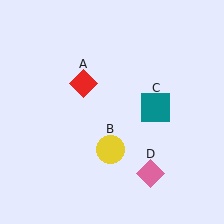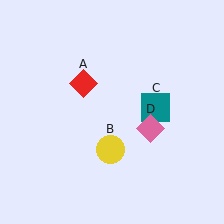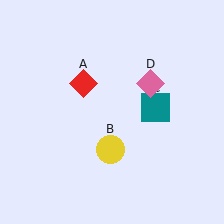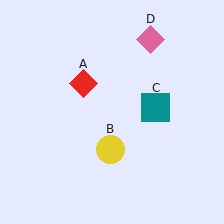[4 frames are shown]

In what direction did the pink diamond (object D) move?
The pink diamond (object D) moved up.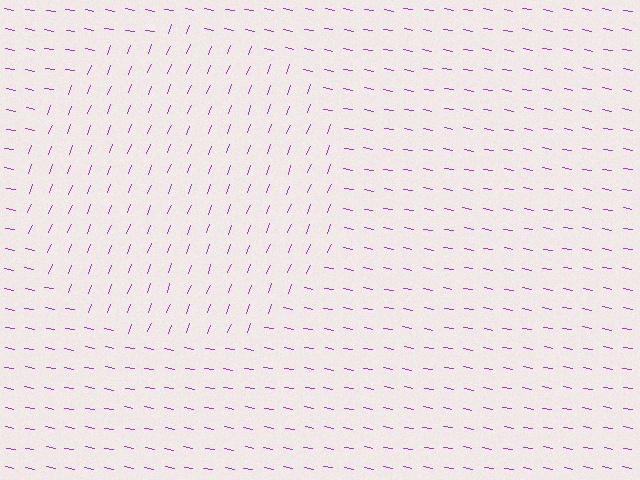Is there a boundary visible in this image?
Yes, there is a texture boundary formed by a change in line orientation.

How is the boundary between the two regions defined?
The boundary is defined purely by a change in line orientation (approximately 79 degrees difference). All lines are the same color and thickness.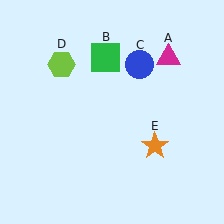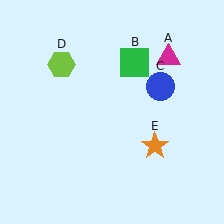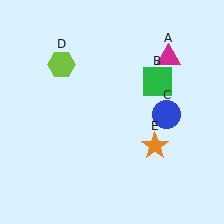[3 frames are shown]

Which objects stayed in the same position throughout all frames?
Magenta triangle (object A) and lime hexagon (object D) and orange star (object E) remained stationary.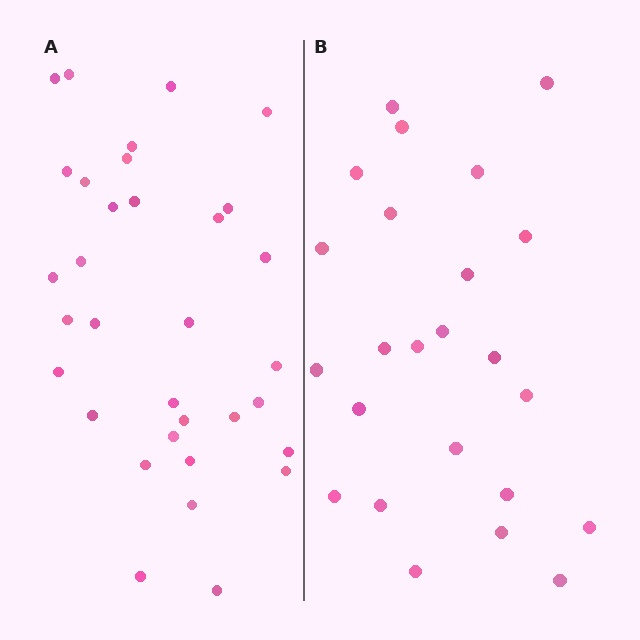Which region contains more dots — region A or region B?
Region A (the left region) has more dots.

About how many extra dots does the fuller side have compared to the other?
Region A has roughly 8 or so more dots than region B.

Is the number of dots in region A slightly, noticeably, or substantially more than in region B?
Region A has noticeably more, but not dramatically so. The ratio is roughly 1.4 to 1.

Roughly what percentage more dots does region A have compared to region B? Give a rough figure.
About 40% more.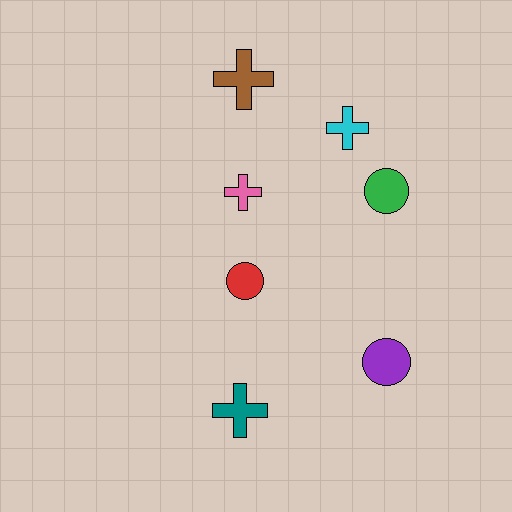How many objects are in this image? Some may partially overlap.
There are 7 objects.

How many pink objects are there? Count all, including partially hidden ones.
There is 1 pink object.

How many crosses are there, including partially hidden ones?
There are 4 crosses.